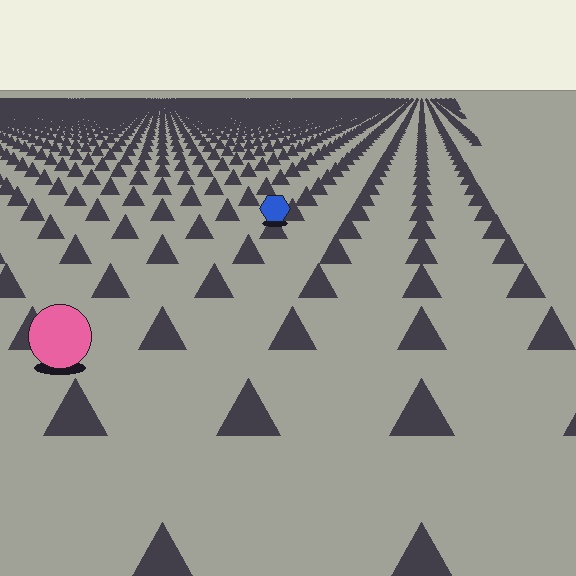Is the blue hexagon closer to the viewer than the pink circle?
No. The pink circle is closer — you can tell from the texture gradient: the ground texture is coarser near it.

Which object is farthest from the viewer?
The blue hexagon is farthest from the viewer. It appears smaller and the ground texture around it is denser.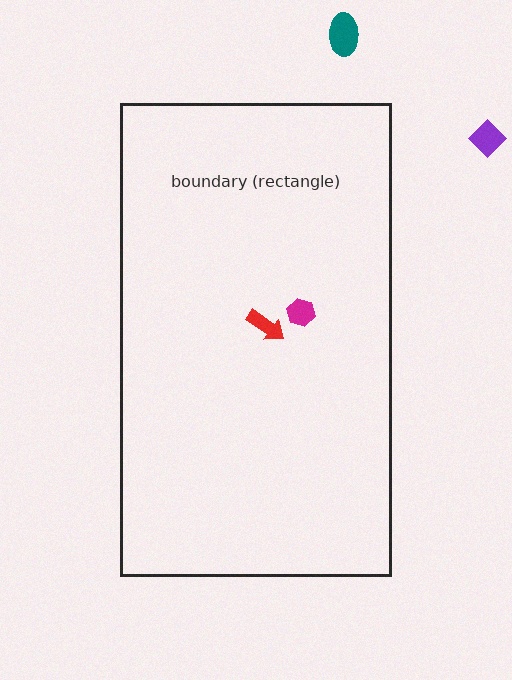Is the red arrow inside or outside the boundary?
Inside.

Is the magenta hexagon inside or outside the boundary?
Inside.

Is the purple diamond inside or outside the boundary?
Outside.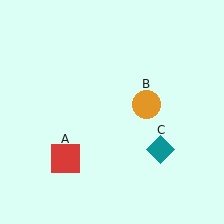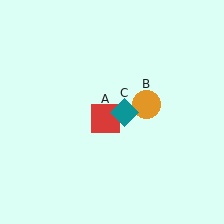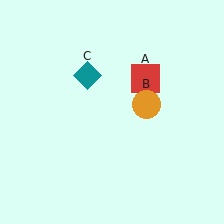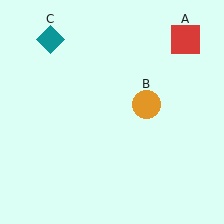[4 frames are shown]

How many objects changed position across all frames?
2 objects changed position: red square (object A), teal diamond (object C).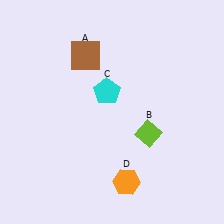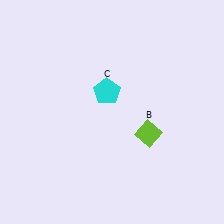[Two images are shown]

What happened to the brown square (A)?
The brown square (A) was removed in Image 2. It was in the top-left area of Image 1.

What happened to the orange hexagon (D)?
The orange hexagon (D) was removed in Image 2. It was in the bottom-right area of Image 1.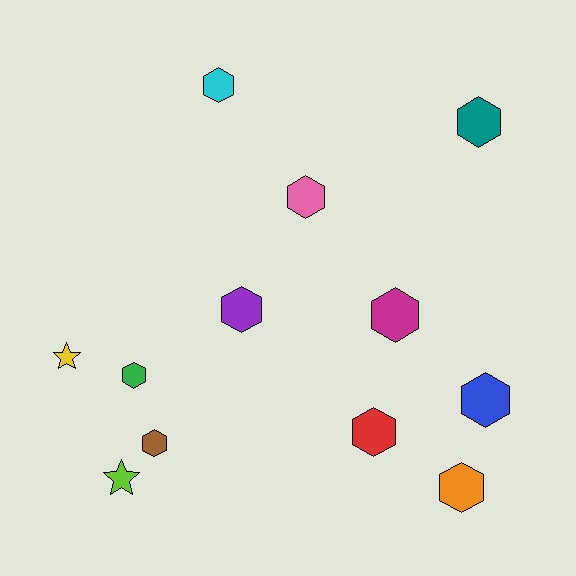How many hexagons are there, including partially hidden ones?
There are 10 hexagons.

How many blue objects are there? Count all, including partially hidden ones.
There is 1 blue object.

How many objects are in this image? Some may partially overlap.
There are 12 objects.